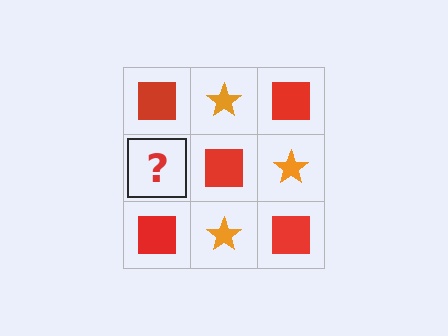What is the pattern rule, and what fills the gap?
The rule is that it alternates red square and orange star in a checkerboard pattern. The gap should be filled with an orange star.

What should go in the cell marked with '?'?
The missing cell should contain an orange star.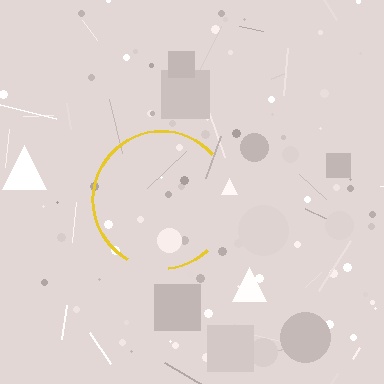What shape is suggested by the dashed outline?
The dashed outline suggests a circle.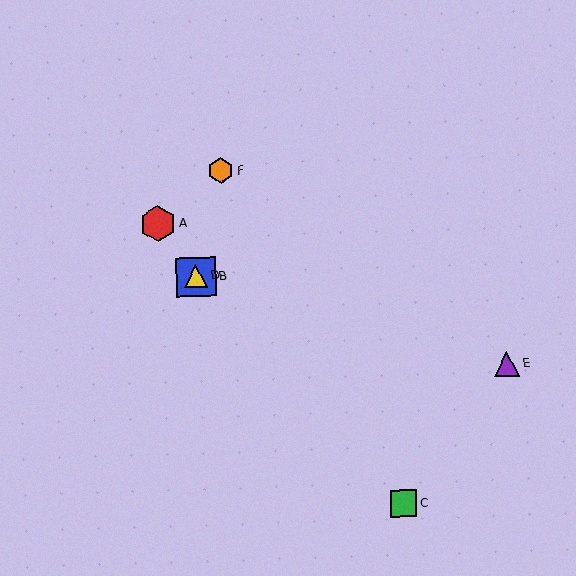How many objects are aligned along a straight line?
3 objects (A, B, D) are aligned along a straight line.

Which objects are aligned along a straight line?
Objects A, B, D are aligned along a straight line.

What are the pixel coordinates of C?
Object C is at (404, 503).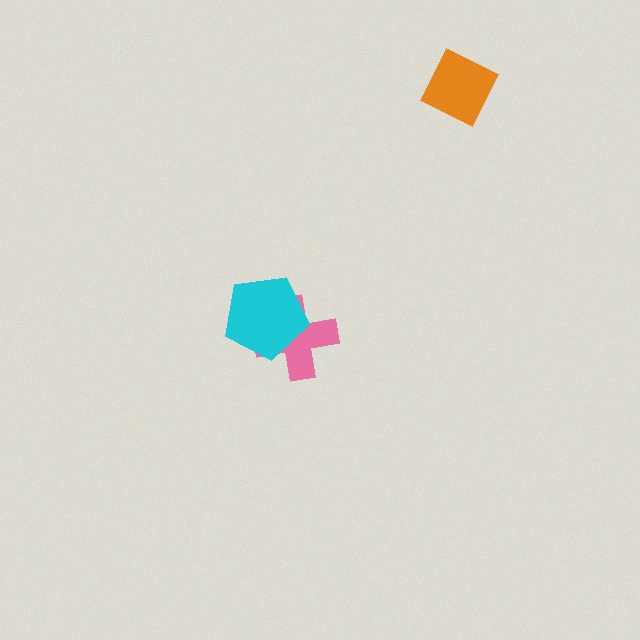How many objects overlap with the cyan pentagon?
1 object overlaps with the cyan pentagon.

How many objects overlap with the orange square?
0 objects overlap with the orange square.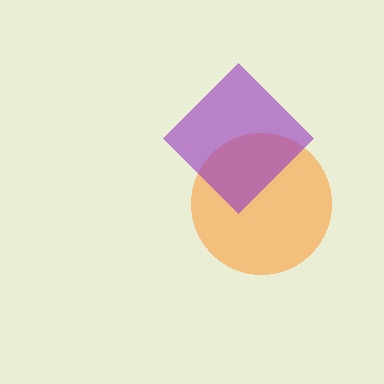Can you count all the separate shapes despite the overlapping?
Yes, there are 2 separate shapes.